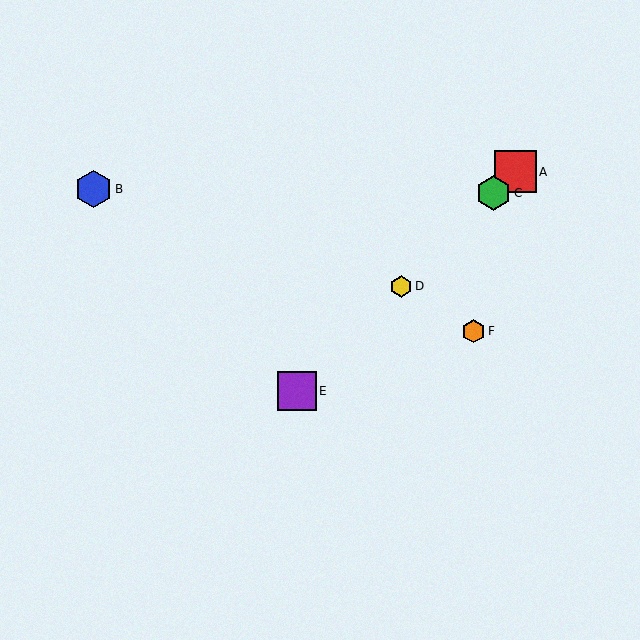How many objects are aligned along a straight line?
4 objects (A, C, D, E) are aligned along a straight line.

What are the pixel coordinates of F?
Object F is at (474, 331).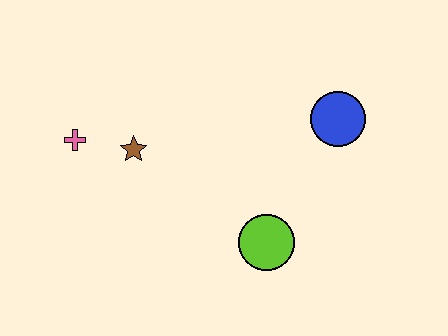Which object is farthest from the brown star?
The blue circle is farthest from the brown star.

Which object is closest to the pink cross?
The brown star is closest to the pink cross.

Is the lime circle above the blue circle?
No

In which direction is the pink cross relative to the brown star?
The pink cross is to the left of the brown star.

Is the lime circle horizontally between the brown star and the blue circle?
Yes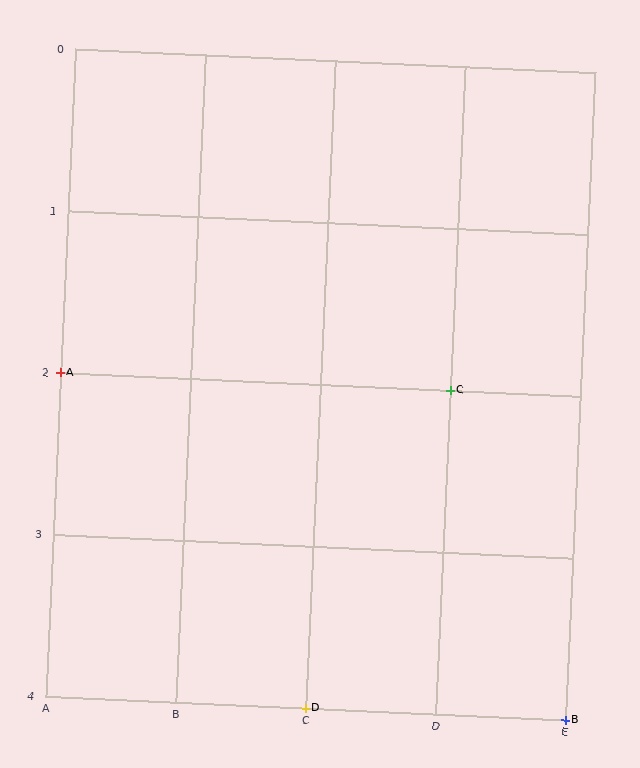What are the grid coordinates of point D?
Point D is at grid coordinates (C, 4).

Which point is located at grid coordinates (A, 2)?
Point A is at (A, 2).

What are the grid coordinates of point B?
Point B is at grid coordinates (E, 4).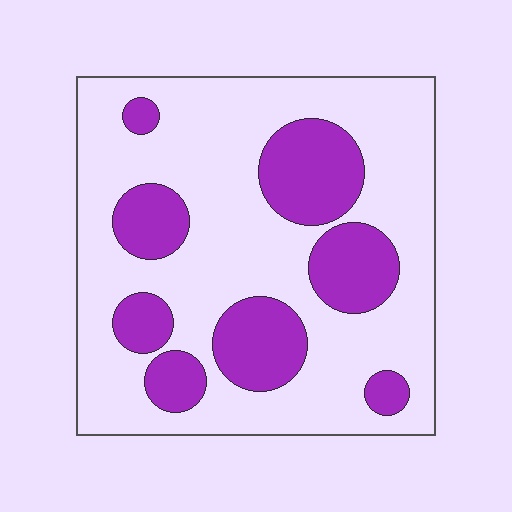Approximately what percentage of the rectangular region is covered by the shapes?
Approximately 30%.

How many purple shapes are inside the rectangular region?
8.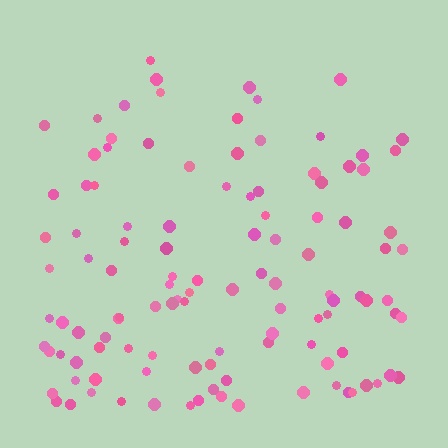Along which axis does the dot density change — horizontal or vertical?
Vertical.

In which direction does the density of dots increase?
From top to bottom, with the bottom side densest.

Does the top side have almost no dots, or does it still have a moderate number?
Still a moderate number, just noticeably fewer than the bottom.